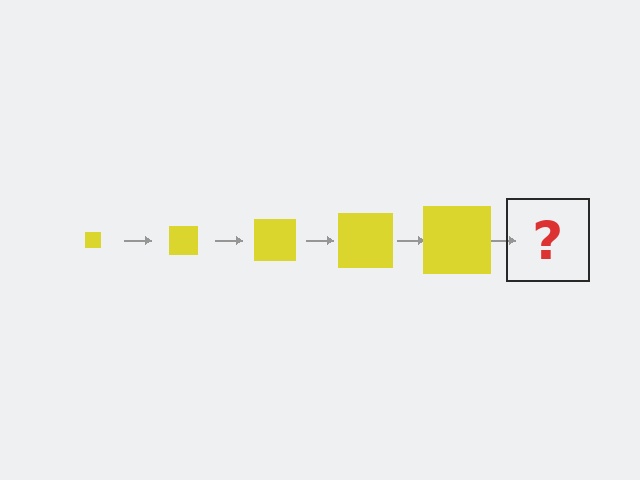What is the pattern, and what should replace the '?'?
The pattern is that the square gets progressively larger each step. The '?' should be a yellow square, larger than the previous one.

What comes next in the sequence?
The next element should be a yellow square, larger than the previous one.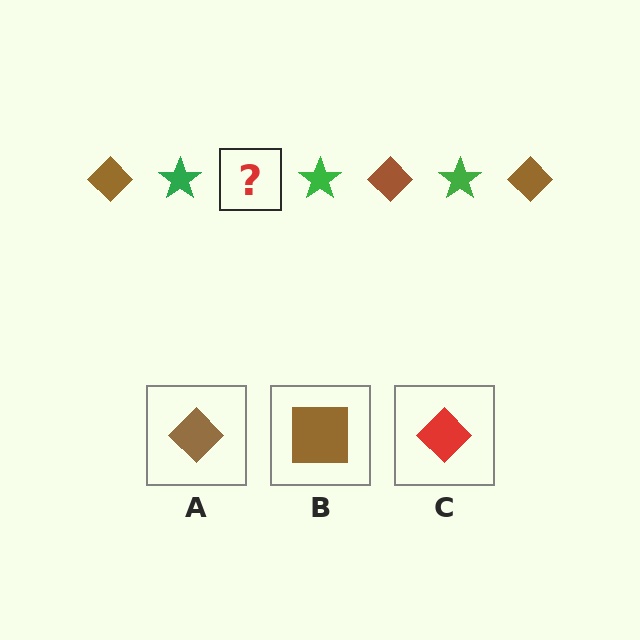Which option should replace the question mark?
Option A.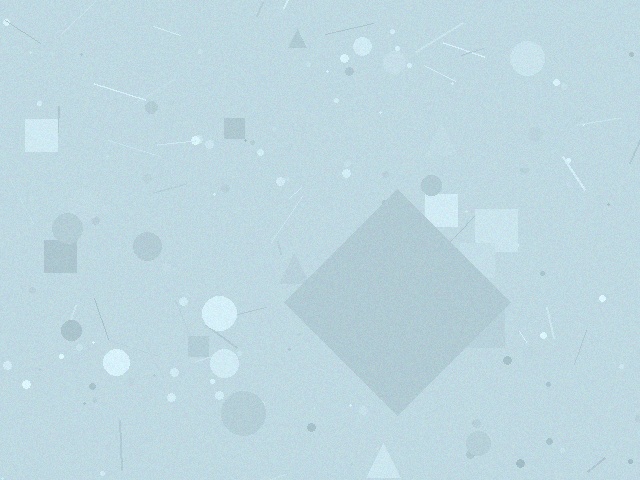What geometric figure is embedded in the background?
A diamond is embedded in the background.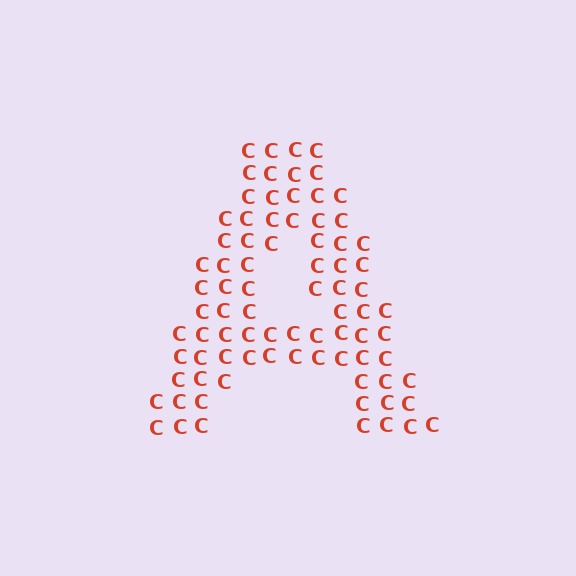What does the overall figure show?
The overall figure shows the letter A.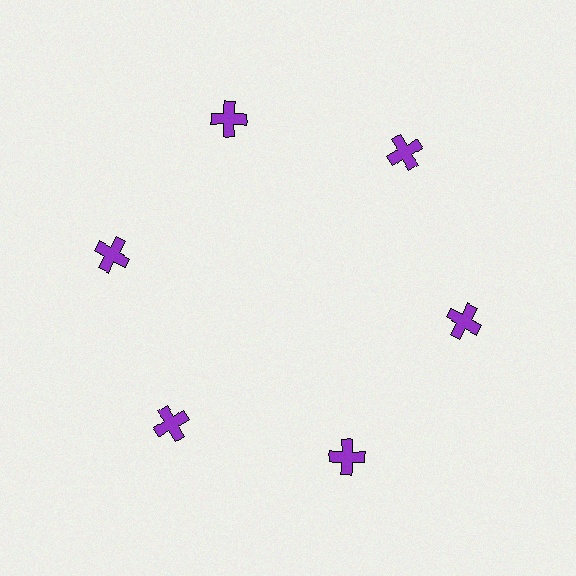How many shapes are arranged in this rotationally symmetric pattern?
There are 6 shapes, arranged in 6 groups of 1.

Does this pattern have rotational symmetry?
Yes, this pattern has 6-fold rotational symmetry. It looks the same after rotating 60 degrees around the center.